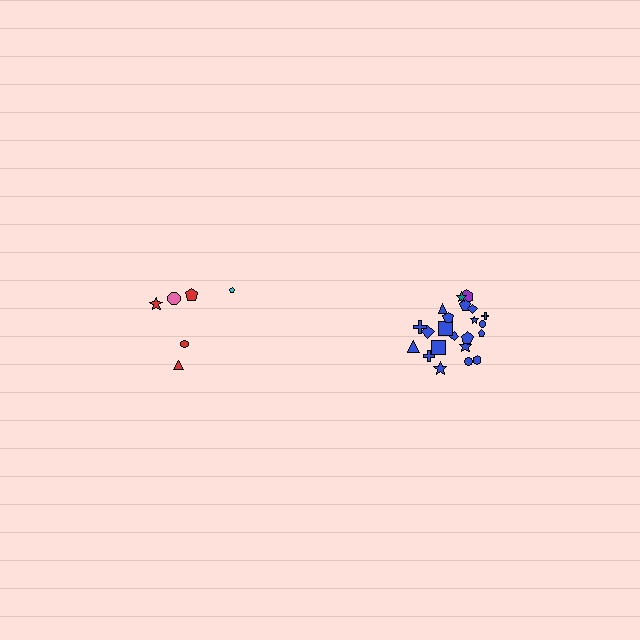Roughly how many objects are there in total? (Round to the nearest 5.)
Roughly 30 objects in total.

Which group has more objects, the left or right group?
The right group.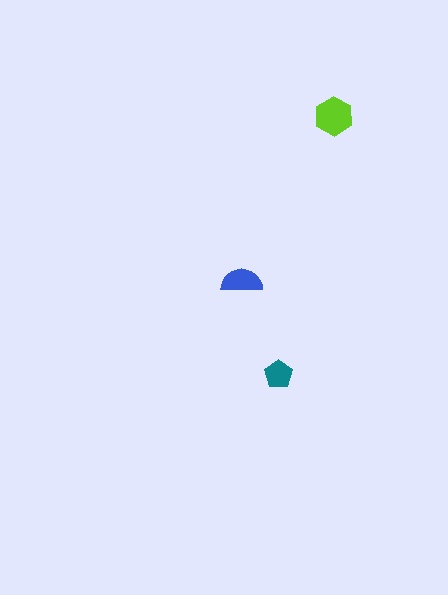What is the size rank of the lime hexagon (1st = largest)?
1st.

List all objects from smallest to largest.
The teal pentagon, the blue semicircle, the lime hexagon.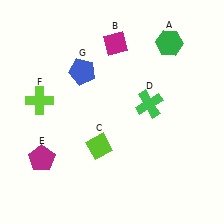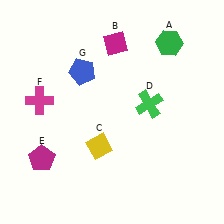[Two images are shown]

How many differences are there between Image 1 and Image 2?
There are 2 differences between the two images.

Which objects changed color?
C changed from lime to yellow. F changed from lime to magenta.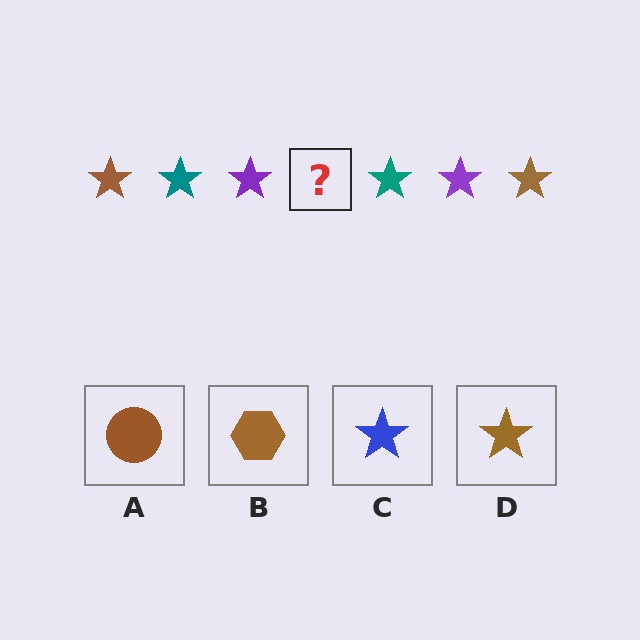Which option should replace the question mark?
Option D.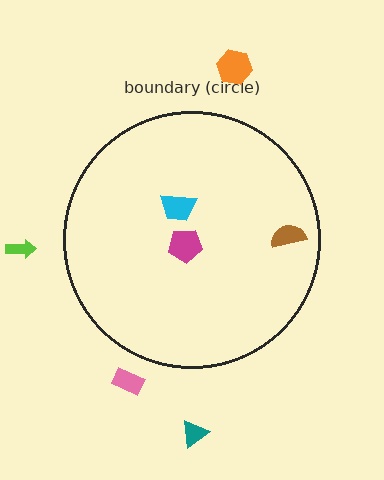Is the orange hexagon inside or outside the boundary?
Outside.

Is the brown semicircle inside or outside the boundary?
Inside.